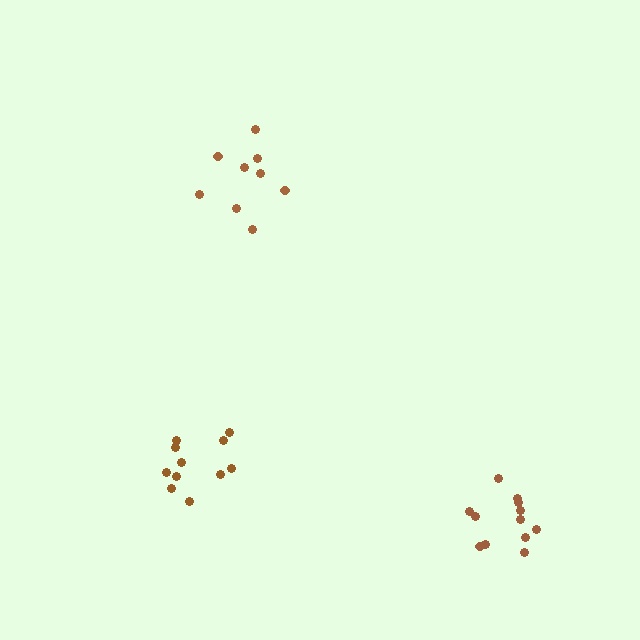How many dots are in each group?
Group 1: 9 dots, Group 2: 11 dots, Group 3: 12 dots (32 total).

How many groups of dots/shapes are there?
There are 3 groups.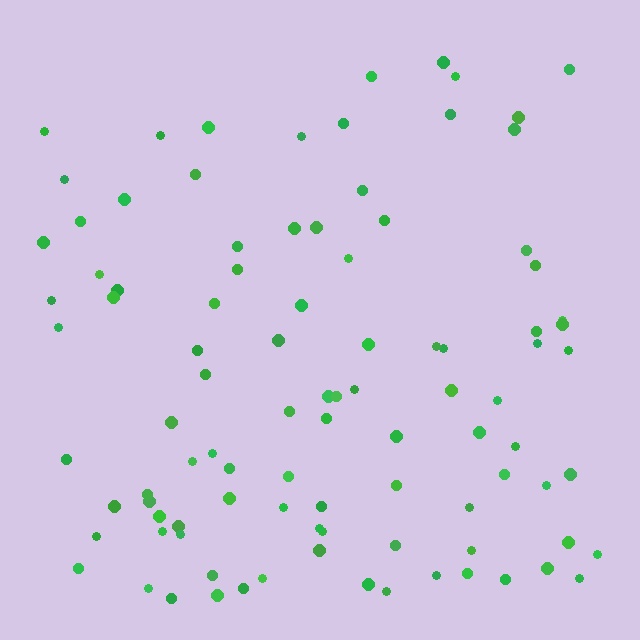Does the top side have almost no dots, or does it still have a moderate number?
Still a moderate number, just noticeably fewer than the bottom.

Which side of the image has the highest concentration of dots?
The bottom.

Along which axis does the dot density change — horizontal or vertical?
Vertical.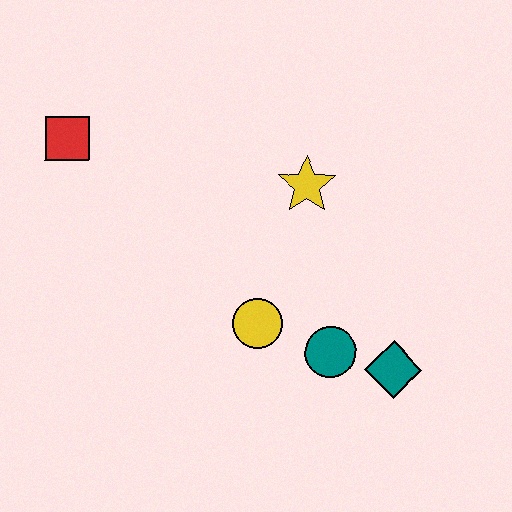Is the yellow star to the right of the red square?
Yes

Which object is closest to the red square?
The yellow star is closest to the red square.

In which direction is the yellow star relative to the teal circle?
The yellow star is above the teal circle.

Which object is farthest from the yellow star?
The red square is farthest from the yellow star.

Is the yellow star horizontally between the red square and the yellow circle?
No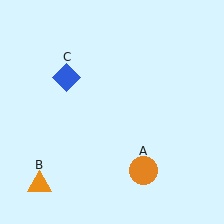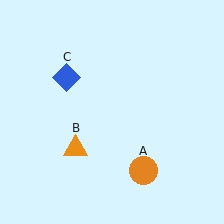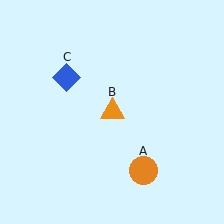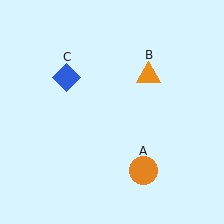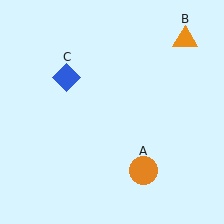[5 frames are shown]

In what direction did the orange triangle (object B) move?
The orange triangle (object B) moved up and to the right.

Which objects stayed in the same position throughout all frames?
Orange circle (object A) and blue diamond (object C) remained stationary.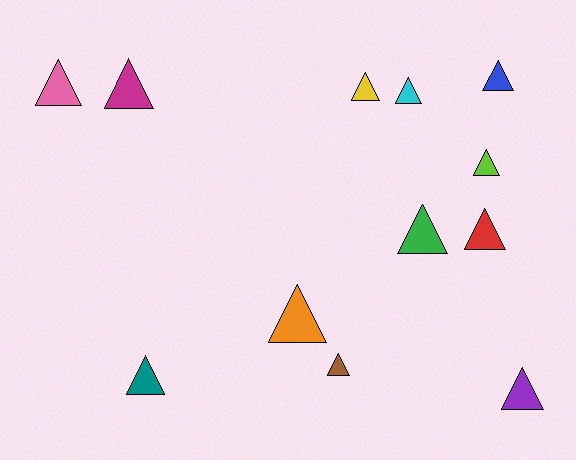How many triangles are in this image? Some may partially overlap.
There are 12 triangles.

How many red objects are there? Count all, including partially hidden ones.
There is 1 red object.